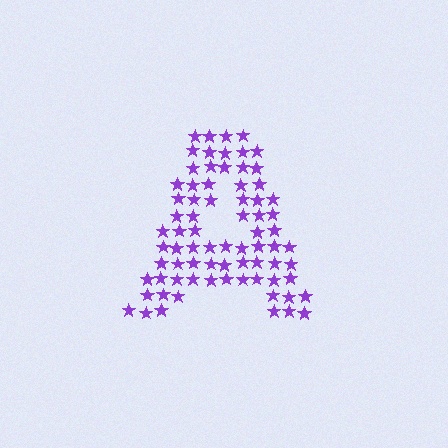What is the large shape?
The large shape is the letter A.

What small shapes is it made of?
It is made of small stars.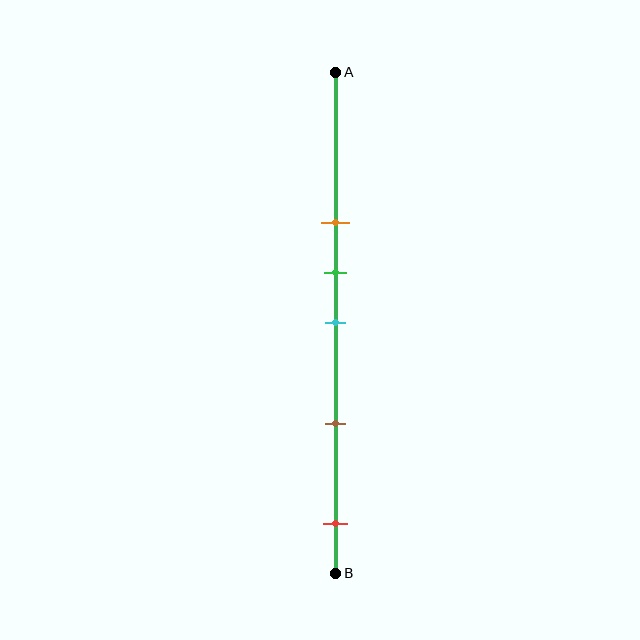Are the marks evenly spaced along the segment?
No, the marks are not evenly spaced.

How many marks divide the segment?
There are 5 marks dividing the segment.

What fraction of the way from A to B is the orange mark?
The orange mark is approximately 30% (0.3) of the way from A to B.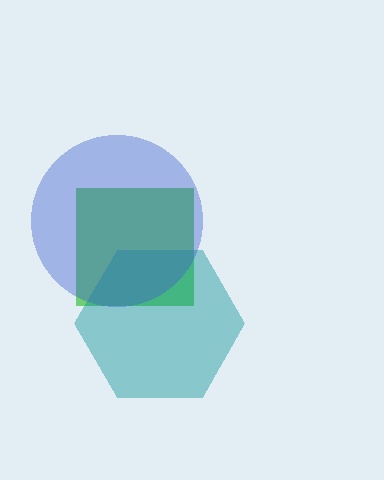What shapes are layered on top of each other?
The layered shapes are: a green square, a teal hexagon, a blue circle.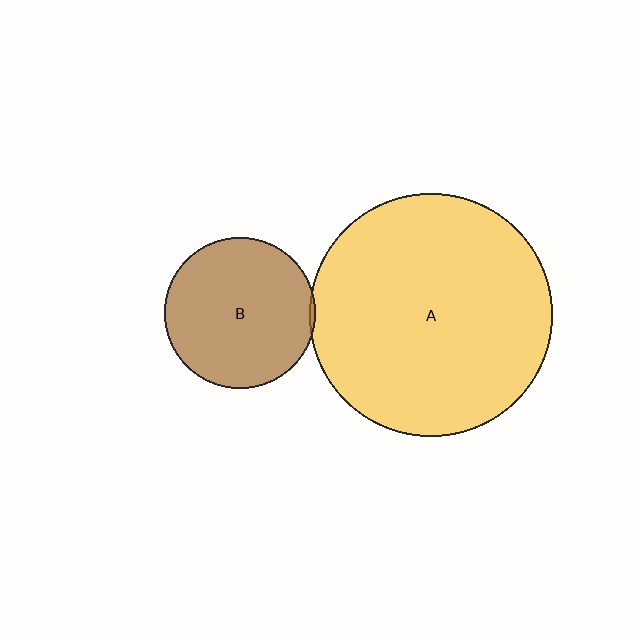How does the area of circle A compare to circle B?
Approximately 2.6 times.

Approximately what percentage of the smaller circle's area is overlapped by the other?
Approximately 5%.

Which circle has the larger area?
Circle A (yellow).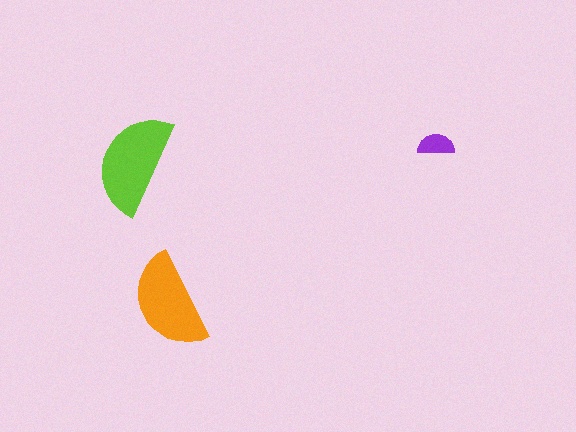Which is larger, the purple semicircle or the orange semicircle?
The orange one.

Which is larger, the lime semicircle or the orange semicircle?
The lime one.